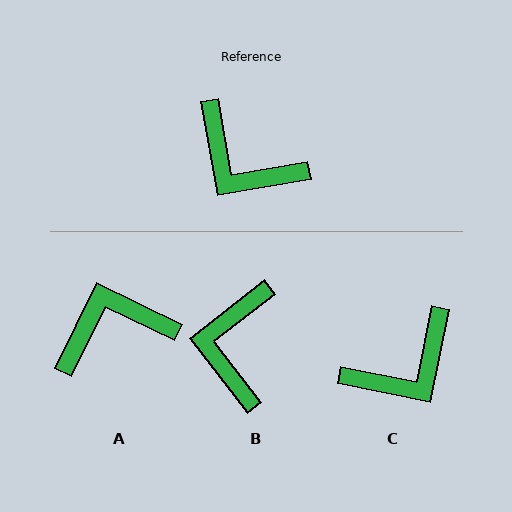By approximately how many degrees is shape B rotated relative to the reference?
Approximately 62 degrees clockwise.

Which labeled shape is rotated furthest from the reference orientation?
A, about 126 degrees away.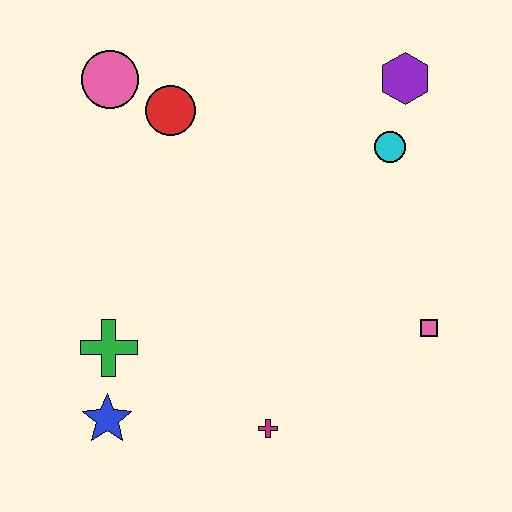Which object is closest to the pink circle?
The red circle is closest to the pink circle.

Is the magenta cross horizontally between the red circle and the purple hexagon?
Yes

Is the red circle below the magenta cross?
No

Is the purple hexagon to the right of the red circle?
Yes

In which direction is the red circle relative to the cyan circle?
The red circle is to the left of the cyan circle.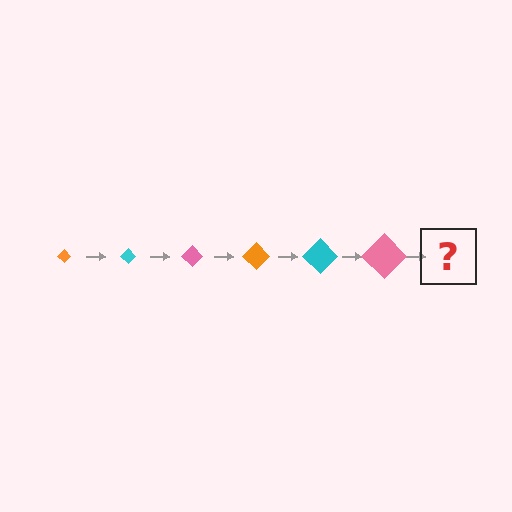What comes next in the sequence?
The next element should be an orange diamond, larger than the previous one.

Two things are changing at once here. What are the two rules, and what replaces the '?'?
The two rules are that the diamond grows larger each step and the color cycles through orange, cyan, and pink. The '?' should be an orange diamond, larger than the previous one.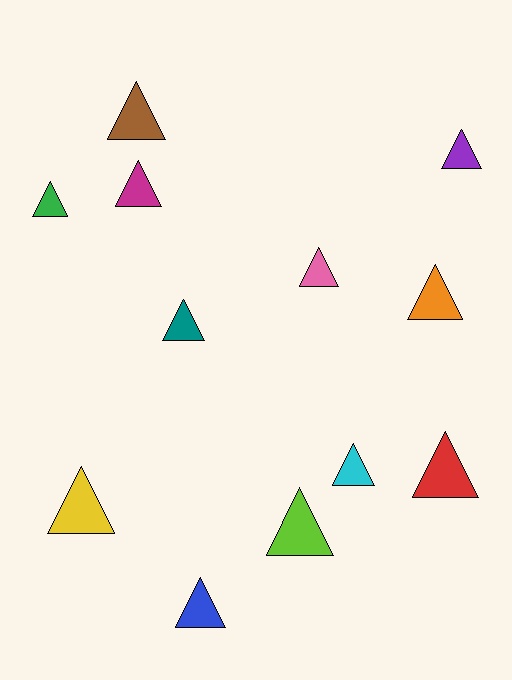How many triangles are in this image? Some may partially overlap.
There are 12 triangles.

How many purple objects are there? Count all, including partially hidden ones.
There is 1 purple object.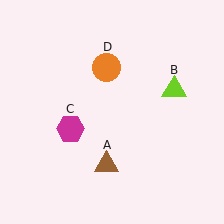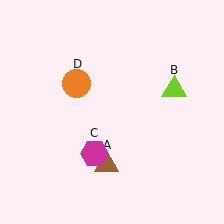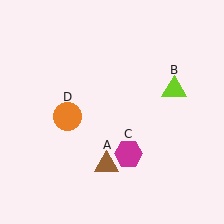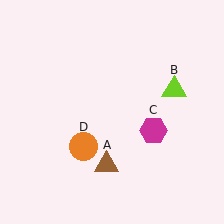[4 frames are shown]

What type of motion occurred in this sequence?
The magenta hexagon (object C), orange circle (object D) rotated counterclockwise around the center of the scene.